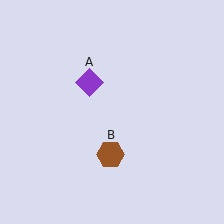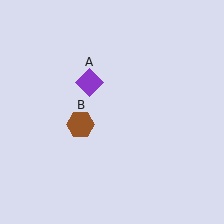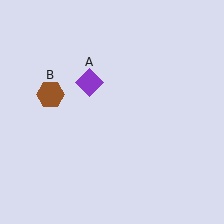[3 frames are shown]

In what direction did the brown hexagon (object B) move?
The brown hexagon (object B) moved up and to the left.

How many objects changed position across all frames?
1 object changed position: brown hexagon (object B).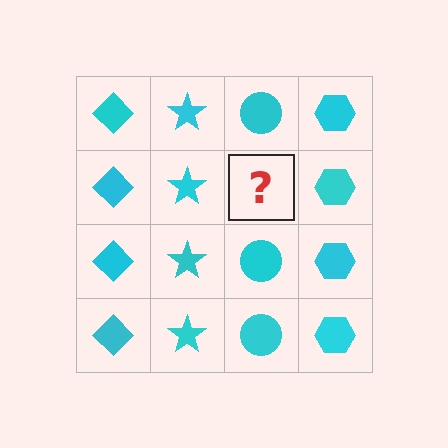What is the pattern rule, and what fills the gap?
The rule is that each column has a consistent shape. The gap should be filled with a cyan circle.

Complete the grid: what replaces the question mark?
The question mark should be replaced with a cyan circle.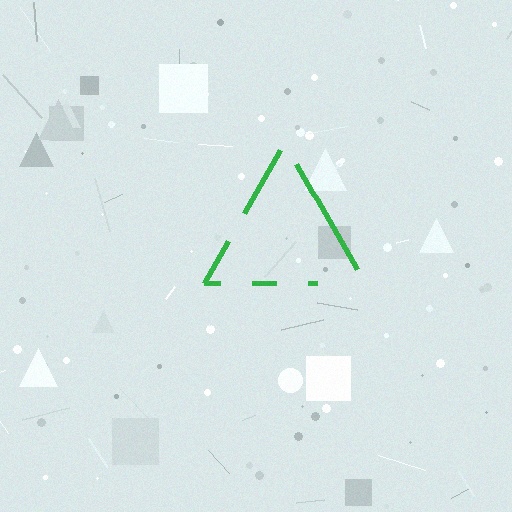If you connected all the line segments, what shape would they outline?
They would outline a triangle.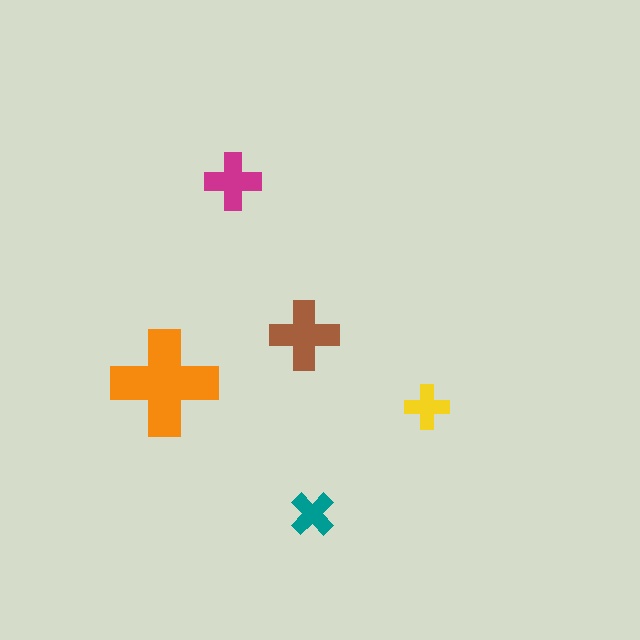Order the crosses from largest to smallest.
the orange one, the brown one, the magenta one, the teal one, the yellow one.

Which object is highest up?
The magenta cross is topmost.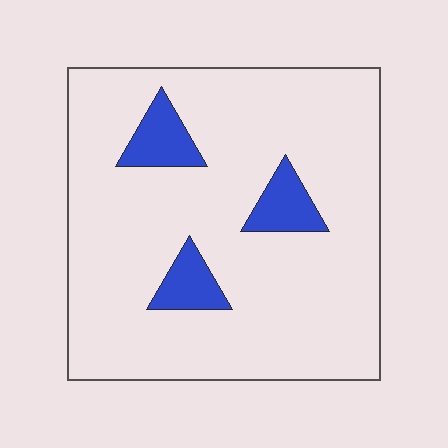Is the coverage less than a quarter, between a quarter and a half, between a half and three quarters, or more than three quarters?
Less than a quarter.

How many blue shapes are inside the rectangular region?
3.